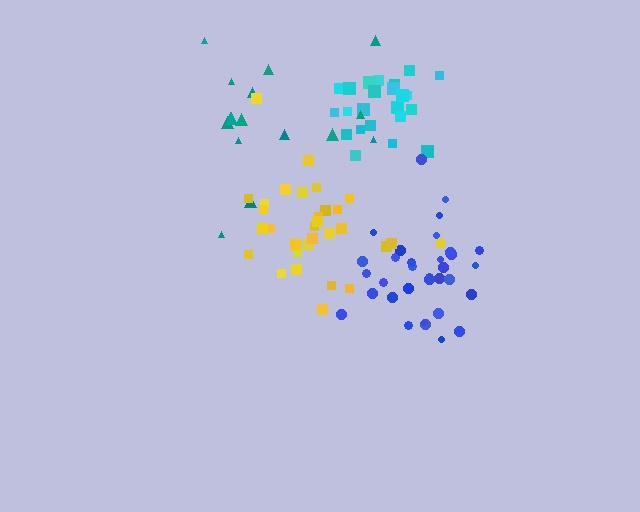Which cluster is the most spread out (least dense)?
Teal.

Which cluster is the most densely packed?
Blue.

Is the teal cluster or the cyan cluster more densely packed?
Cyan.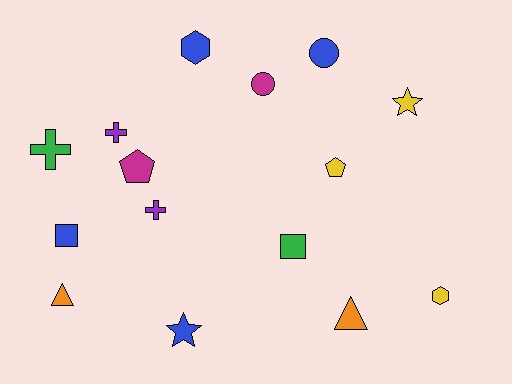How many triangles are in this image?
There are 2 triangles.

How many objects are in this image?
There are 15 objects.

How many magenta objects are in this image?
There are 2 magenta objects.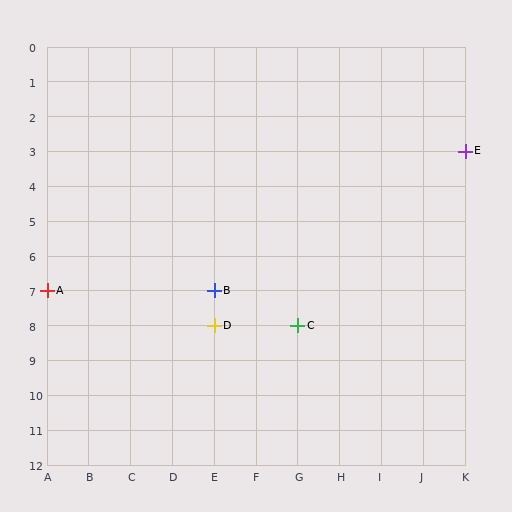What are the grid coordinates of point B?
Point B is at grid coordinates (E, 7).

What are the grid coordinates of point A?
Point A is at grid coordinates (A, 7).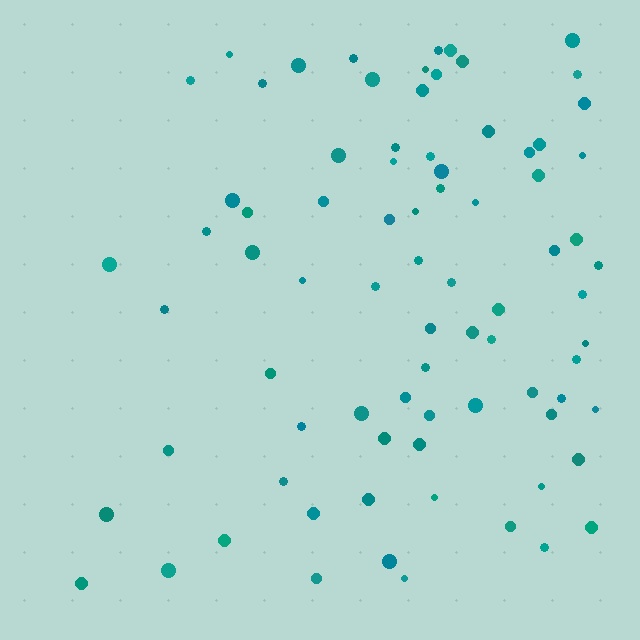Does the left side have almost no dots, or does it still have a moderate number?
Still a moderate number, just noticeably fewer than the right.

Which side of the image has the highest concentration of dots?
The right.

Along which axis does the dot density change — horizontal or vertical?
Horizontal.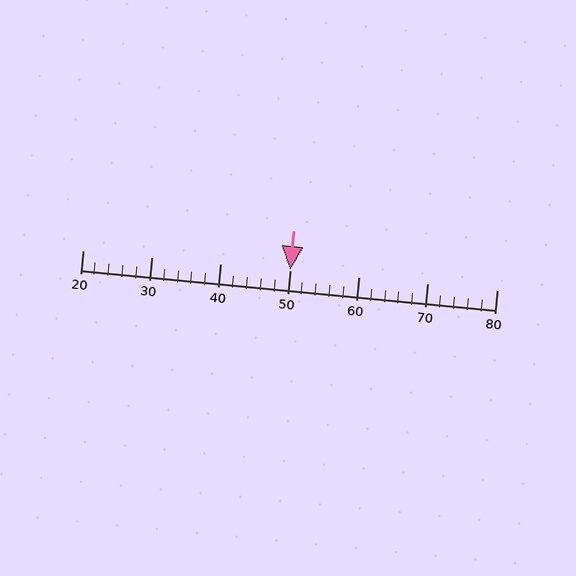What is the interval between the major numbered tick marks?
The major tick marks are spaced 10 units apart.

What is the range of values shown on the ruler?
The ruler shows values from 20 to 80.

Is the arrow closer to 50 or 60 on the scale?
The arrow is closer to 50.